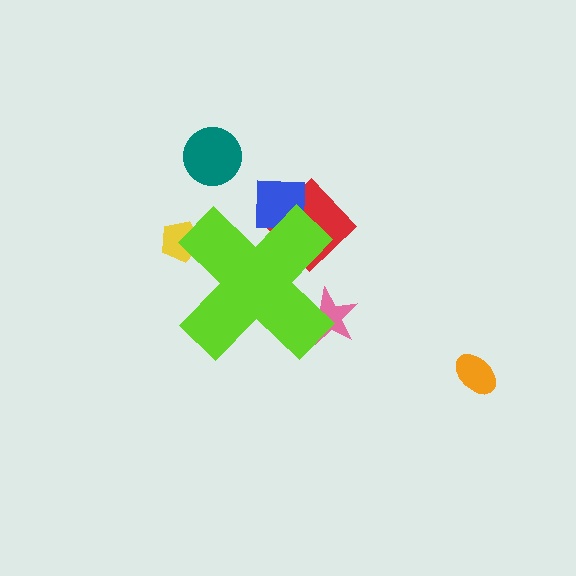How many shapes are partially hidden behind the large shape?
4 shapes are partially hidden.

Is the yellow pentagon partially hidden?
Yes, the yellow pentagon is partially hidden behind the lime cross.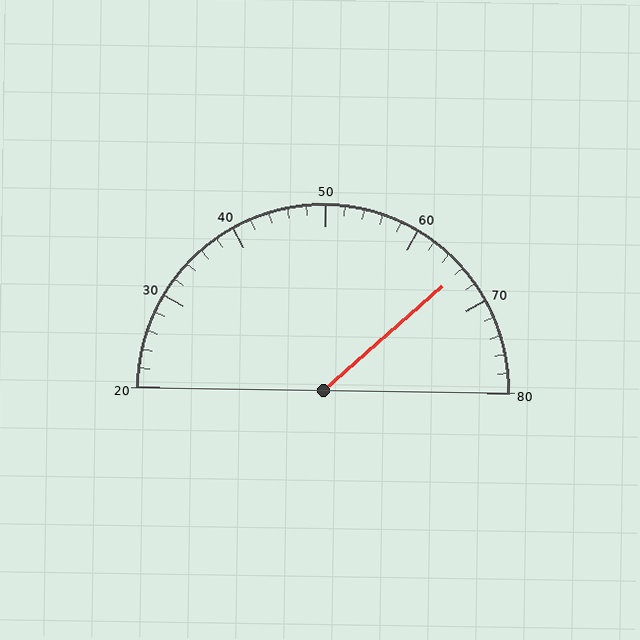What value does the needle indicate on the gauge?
The needle indicates approximately 66.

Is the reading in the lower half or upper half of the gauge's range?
The reading is in the upper half of the range (20 to 80).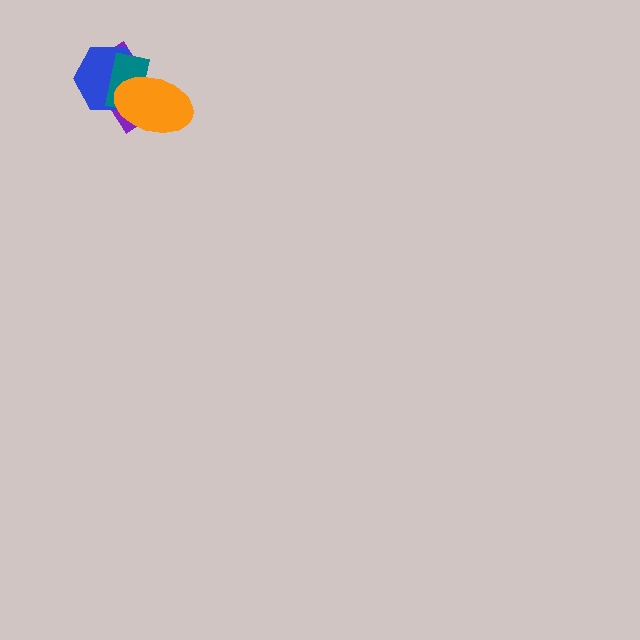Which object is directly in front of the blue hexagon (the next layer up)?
The teal rectangle is directly in front of the blue hexagon.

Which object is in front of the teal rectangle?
The orange ellipse is in front of the teal rectangle.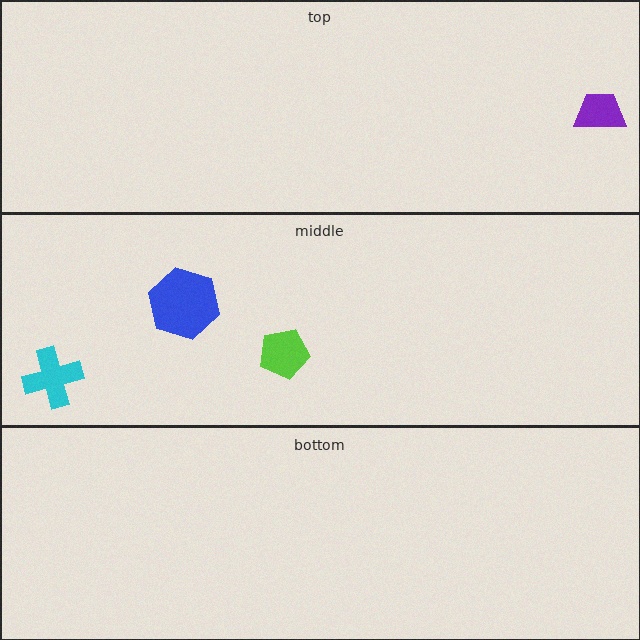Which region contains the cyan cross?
The middle region.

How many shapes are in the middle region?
3.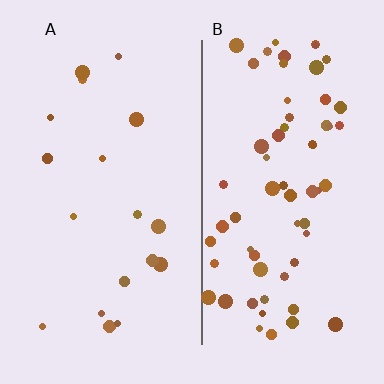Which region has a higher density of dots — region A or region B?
B (the right).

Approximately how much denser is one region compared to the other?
Approximately 3.5× — region B over region A.